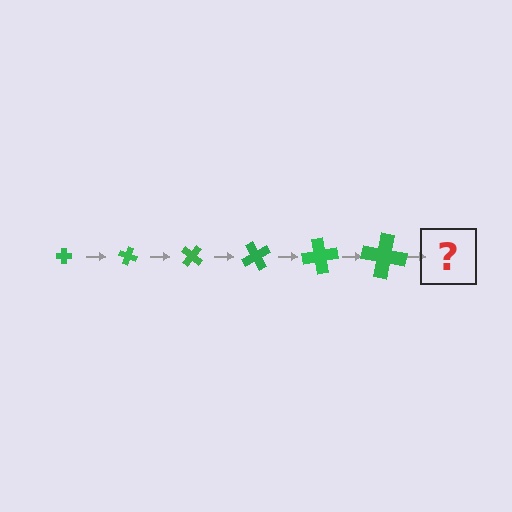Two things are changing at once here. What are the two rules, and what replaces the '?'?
The two rules are that the cross grows larger each step and it rotates 20 degrees each step. The '?' should be a cross, larger than the previous one and rotated 120 degrees from the start.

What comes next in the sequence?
The next element should be a cross, larger than the previous one and rotated 120 degrees from the start.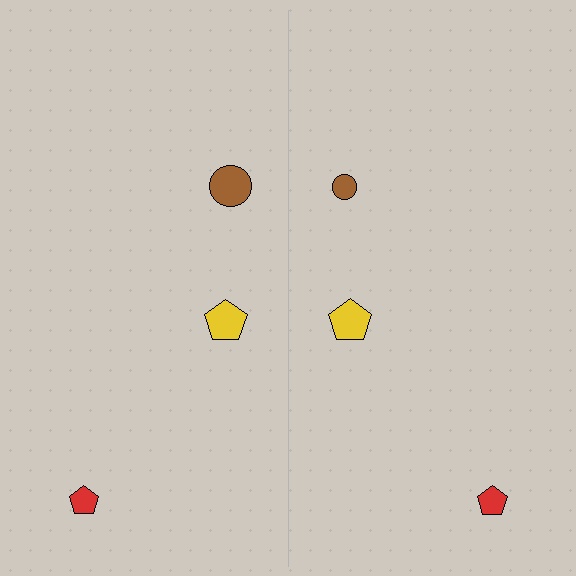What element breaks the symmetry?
The brown circle on the right side has a different size than its mirror counterpart.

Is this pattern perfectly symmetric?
No, the pattern is not perfectly symmetric. The brown circle on the right side has a different size than its mirror counterpart.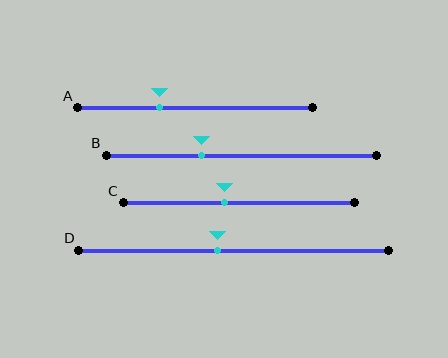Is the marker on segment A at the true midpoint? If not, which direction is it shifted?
No, the marker on segment A is shifted to the left by about 15% of the segment length.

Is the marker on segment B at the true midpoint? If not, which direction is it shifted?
No, the marker on segment B is shifted to the left by about 15% of the segment length.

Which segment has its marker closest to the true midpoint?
Segment D has its marker closest to the true midpoint.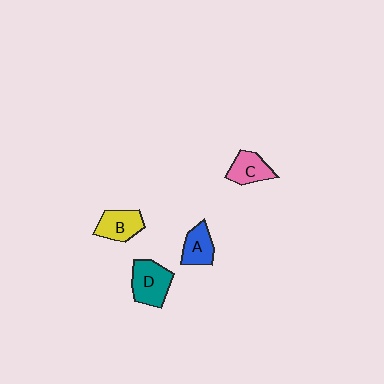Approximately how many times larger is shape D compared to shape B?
Approximately 1.2 times.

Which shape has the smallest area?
Shape A (blue).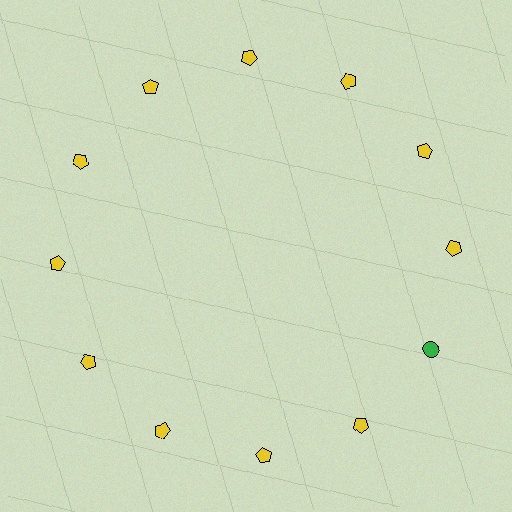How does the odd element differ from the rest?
It differs in both color (green instead of yellow) and shape (circle instead of pentagon).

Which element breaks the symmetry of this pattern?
The green circle at roughly the 4 o'clock position breaks the symmetry. All other shapes are yellow pentagons.